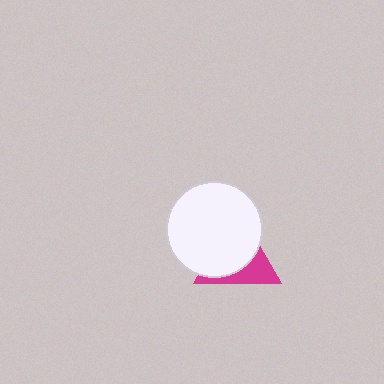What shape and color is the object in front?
The object in front is a white circle.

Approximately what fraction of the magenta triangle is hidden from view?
Roughly 65% of the magenta triangle is hidden behind the white circle.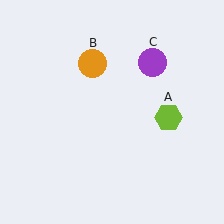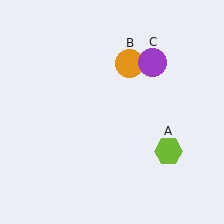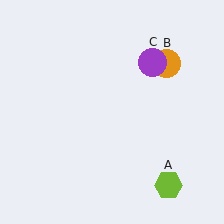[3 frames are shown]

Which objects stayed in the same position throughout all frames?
Purple circle (object C) remained stationary.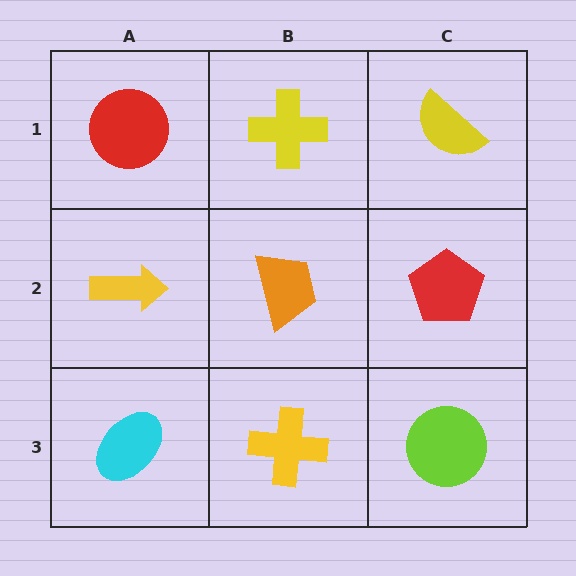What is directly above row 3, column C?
A red pentagon.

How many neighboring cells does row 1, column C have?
2.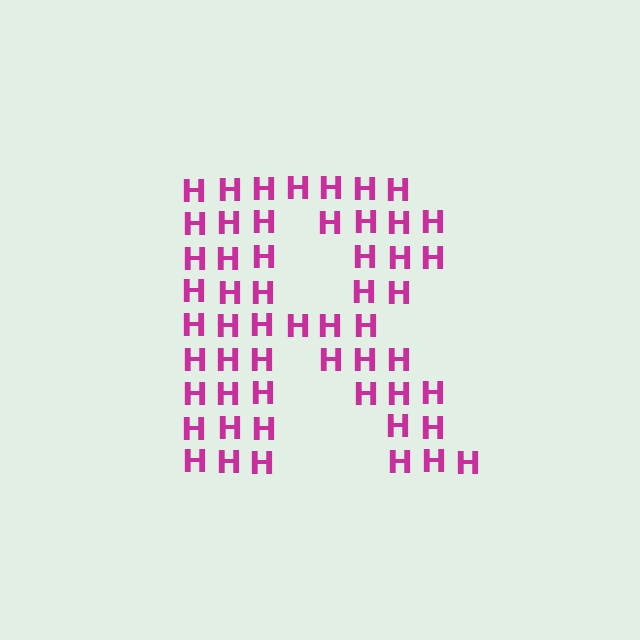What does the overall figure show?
The overall figure shows the letter R.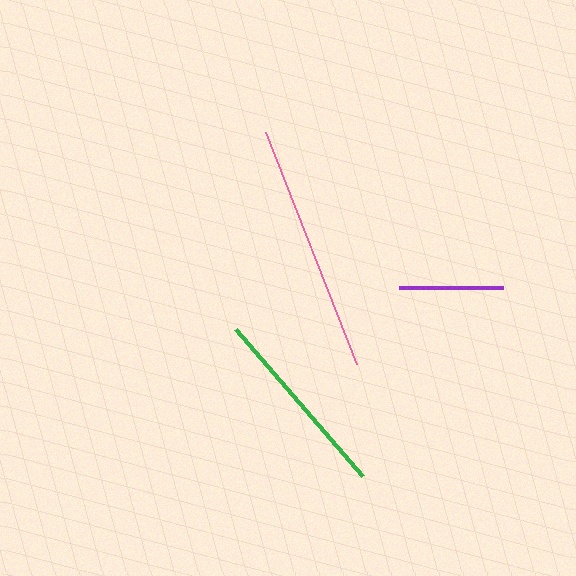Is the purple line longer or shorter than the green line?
The green line is longer than the purple line.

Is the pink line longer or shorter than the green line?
The pink line is longer than the green line.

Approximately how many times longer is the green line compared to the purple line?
The green line is approximately 1.9 times the length of the purple line.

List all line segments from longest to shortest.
From longest to shortest: pink, green, purple.